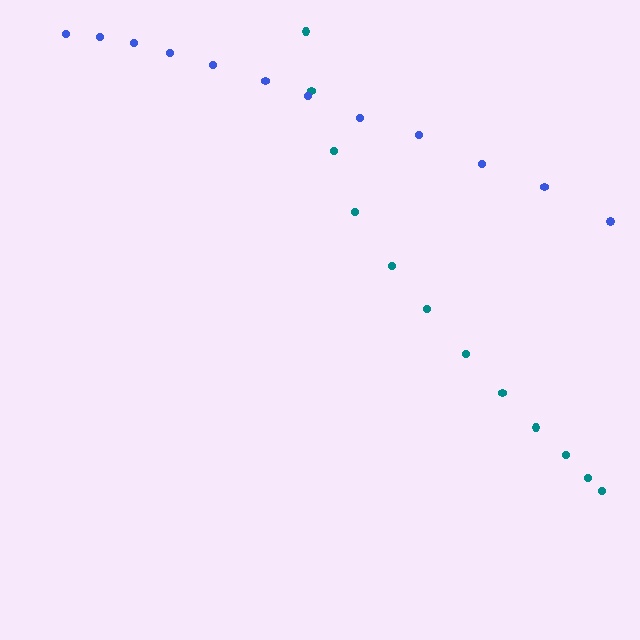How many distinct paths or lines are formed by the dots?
There are 2 distinct paths.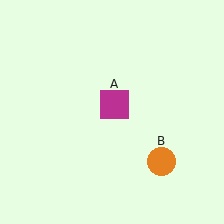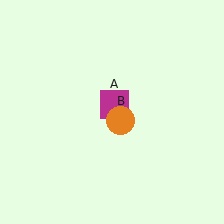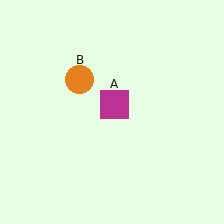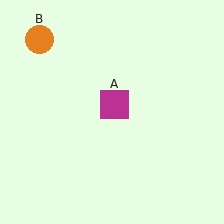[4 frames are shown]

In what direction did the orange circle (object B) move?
The orange circle (object B) moved up and to the left.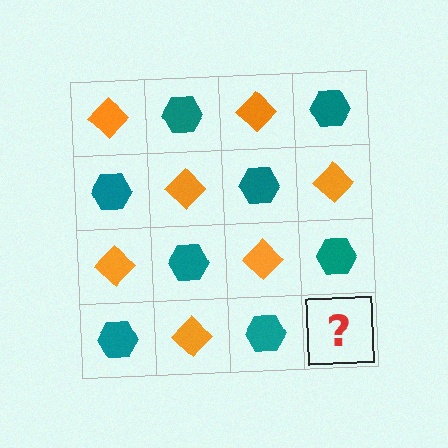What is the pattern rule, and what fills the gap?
The rule is that it alternates orange diamond and teal hexagon in a checkerboard pattern. The gap should be filled with an orange diamond.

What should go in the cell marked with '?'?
The missing cell should contain an orange diamond.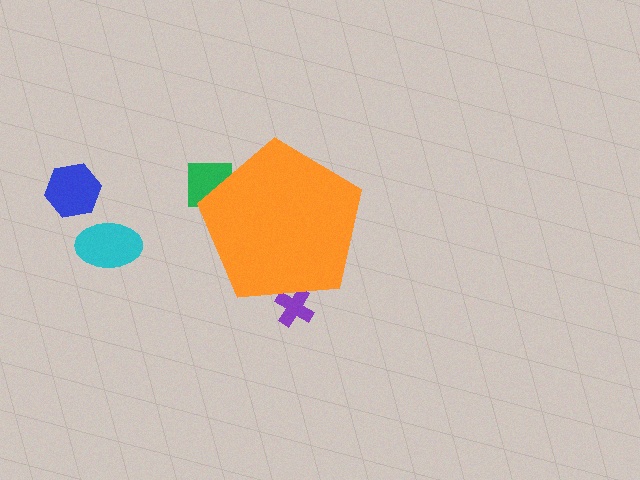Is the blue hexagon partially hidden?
No, the blue hexagon is fully visible.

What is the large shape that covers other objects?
An orange pentagon.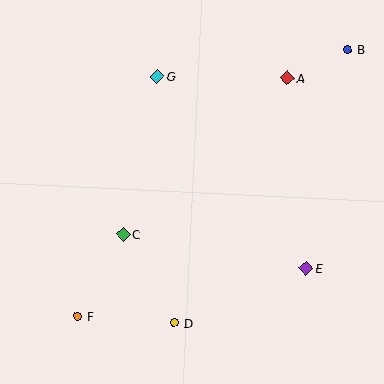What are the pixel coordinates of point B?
Point B is at (348, 50).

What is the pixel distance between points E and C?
The distance between E and C is 186 pixels.